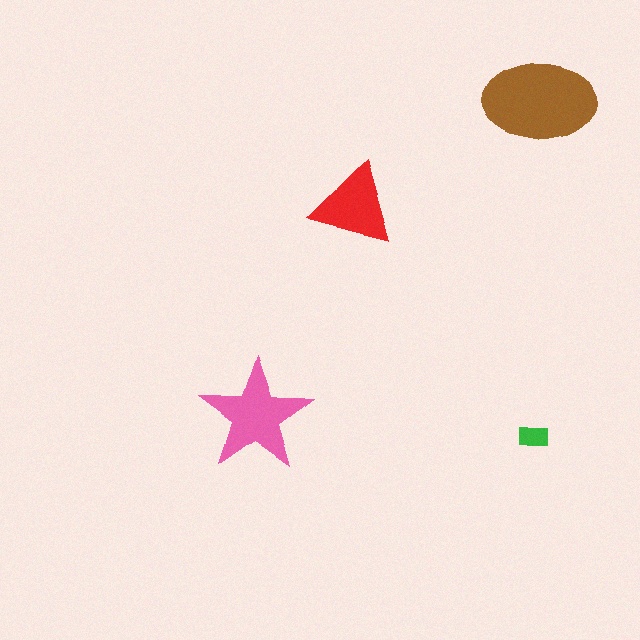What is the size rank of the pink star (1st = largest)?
2nd.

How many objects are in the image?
There are 4 objects in the image.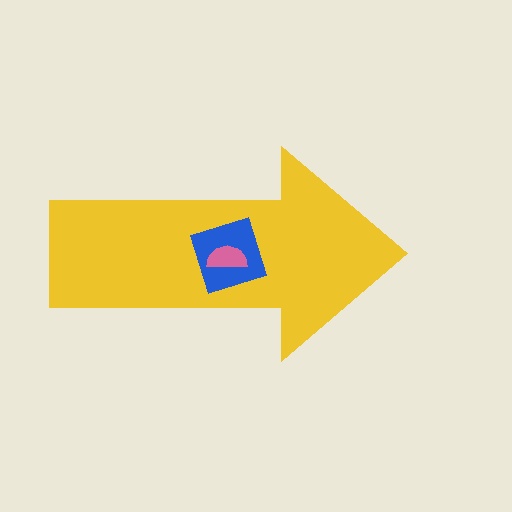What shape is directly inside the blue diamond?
The pink semicircle.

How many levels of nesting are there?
3.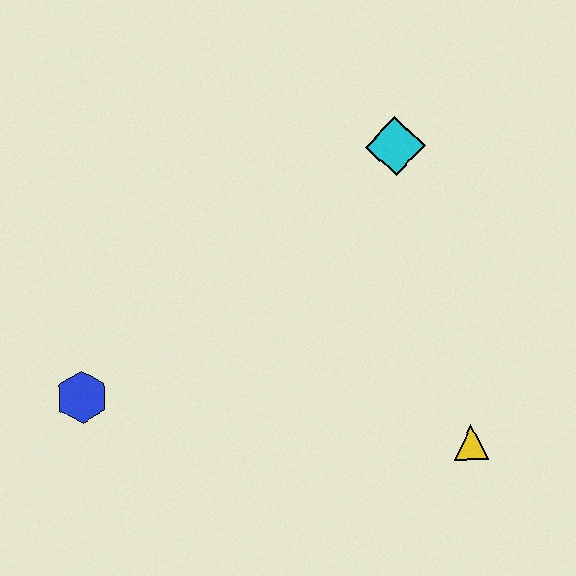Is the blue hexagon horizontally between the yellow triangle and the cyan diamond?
No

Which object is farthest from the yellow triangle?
The blue hexagon is farthest from the yellow triangle.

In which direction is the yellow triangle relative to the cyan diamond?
The yellow triangle is below the cyan diamond.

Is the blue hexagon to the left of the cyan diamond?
Yes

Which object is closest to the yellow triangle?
The cyan diamond is closest to the yellow triangle.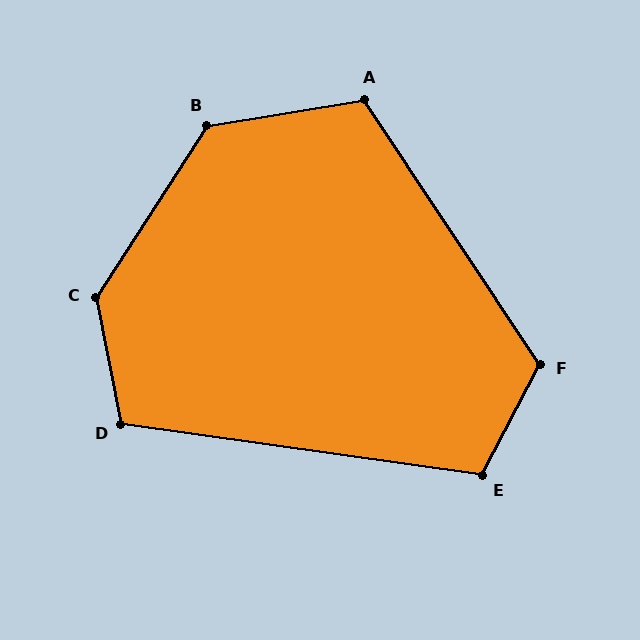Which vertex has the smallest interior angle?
D, at approximately 109 degrees.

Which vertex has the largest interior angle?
C, at approximately 136 degrees.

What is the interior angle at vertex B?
Approximately 132 degrees (obtuse).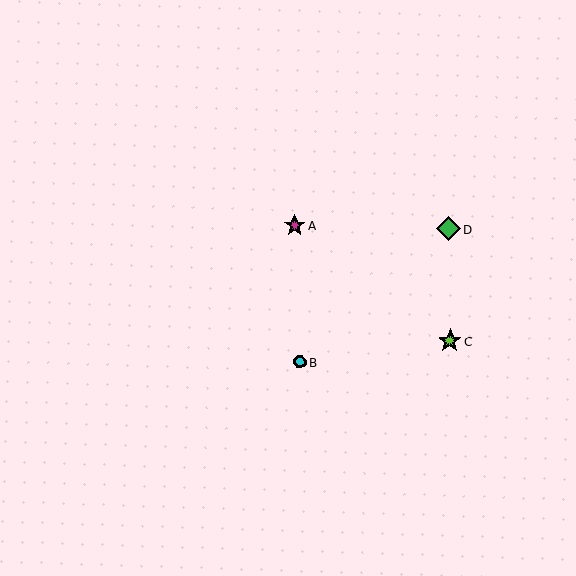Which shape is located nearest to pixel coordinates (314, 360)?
The cyan circle (labeled B) at (300, 362) is nearest to that location.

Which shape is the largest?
The lime star (labeled C) is the largest.